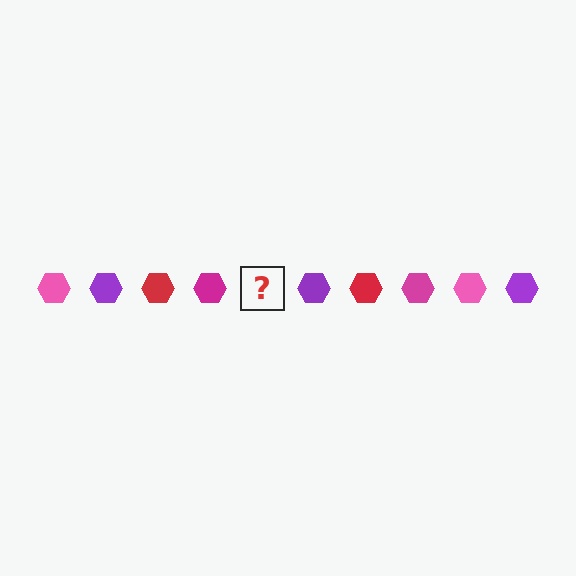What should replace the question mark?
The question mark should be replaced with a pink hexagon.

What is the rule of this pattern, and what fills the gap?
The rule is that the pattern cycles through pink, purple, red, magenta hexagons. The gap should be filled with a pink hexagon.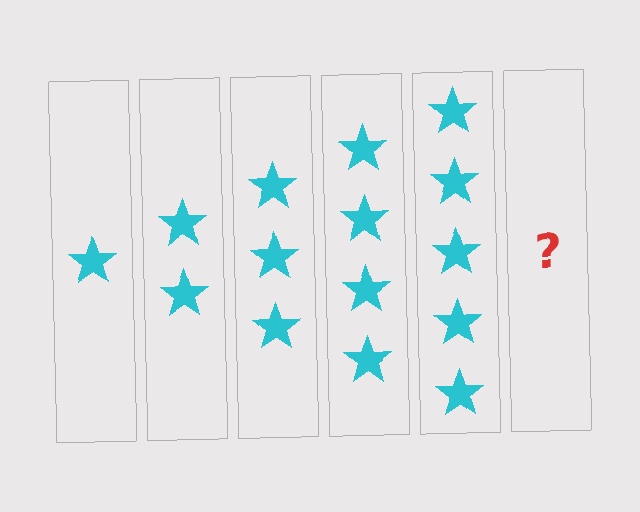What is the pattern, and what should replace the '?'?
The pattern is that each step adds one more star. The '?' should be 6 stars.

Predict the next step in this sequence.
The next step is 6 stars.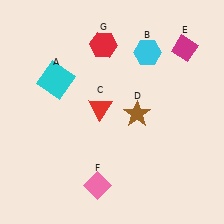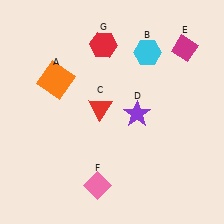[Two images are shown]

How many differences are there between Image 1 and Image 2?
There are 2 differences between the two images.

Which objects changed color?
A changed from cyan to orange. D changed from brown to purple.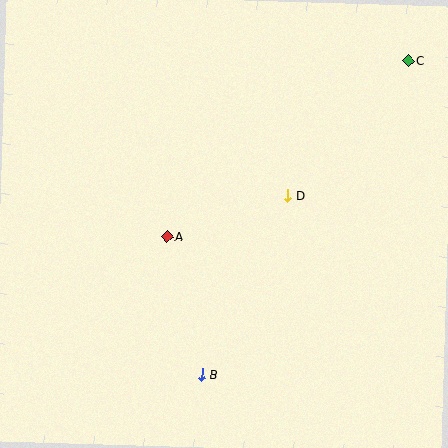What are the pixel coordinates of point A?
Point A is at (167, 236).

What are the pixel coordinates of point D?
Point D is at (287, 196).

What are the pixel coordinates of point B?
Point B is at (202, 375).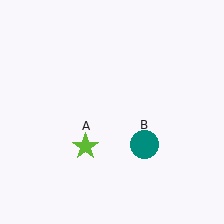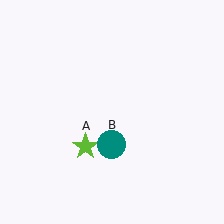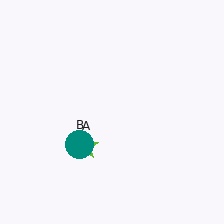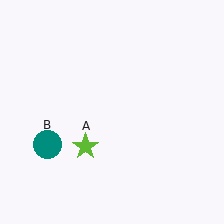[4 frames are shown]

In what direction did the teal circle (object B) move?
The teal circle (object B) moved left.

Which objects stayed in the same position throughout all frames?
Lime star (object A) remained stationary.